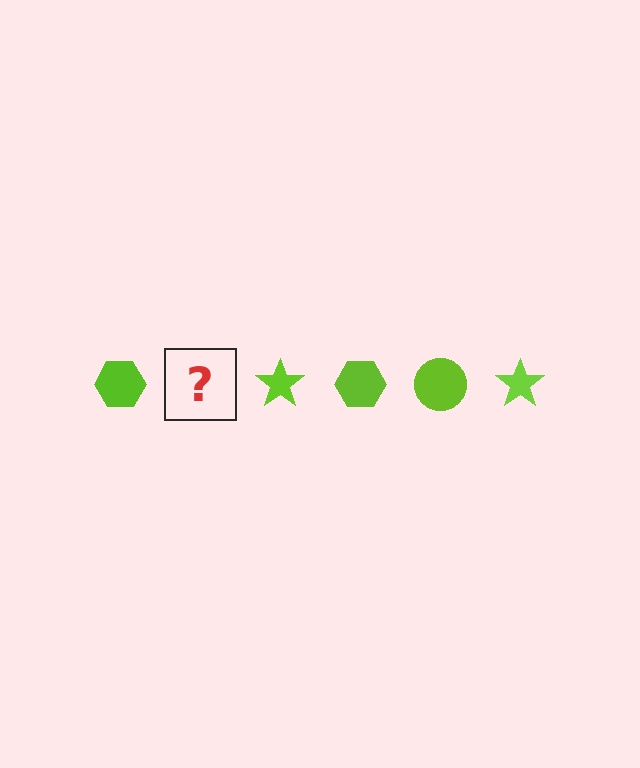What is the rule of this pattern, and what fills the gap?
The rule is that the pattern cycles through hexagon, circle, star shapes in lime. The gap should be filled with a lime circle.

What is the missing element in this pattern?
The missing element is a lime circle.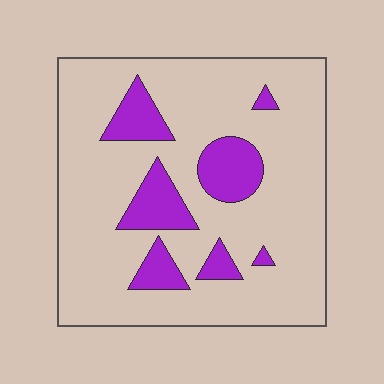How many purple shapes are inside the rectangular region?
7.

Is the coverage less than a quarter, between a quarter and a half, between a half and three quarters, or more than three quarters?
Less than a quarter.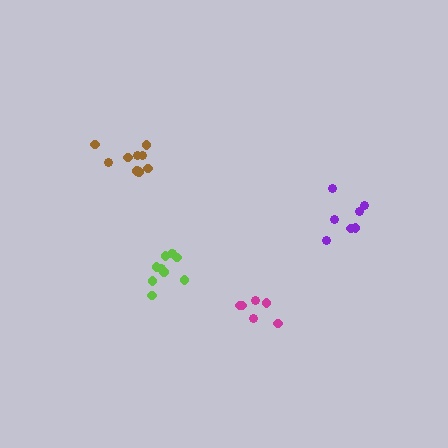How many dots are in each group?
Group 1: 10 dots, Group 2: 9 dots, Group 3: 7 dots, Group 4: 6 dots (32 total).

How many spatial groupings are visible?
There are 4 spatial groupings.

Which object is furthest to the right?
The purple cluster is rightmost.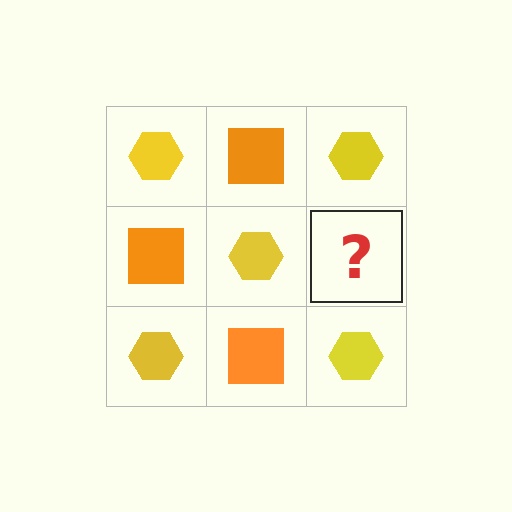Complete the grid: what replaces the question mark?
The question mark should be replaced with an orange square.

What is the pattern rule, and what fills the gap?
The rule is that it alternates yellow hexagon and orange square in a checkerboard pattern. The gap should be filled with an orange square.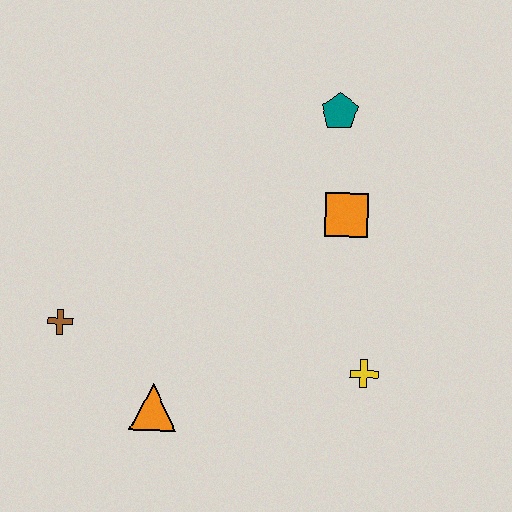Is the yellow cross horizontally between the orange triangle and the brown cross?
No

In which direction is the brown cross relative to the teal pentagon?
The brown cross is to the left of the teal pentagon.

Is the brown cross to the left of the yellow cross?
Yes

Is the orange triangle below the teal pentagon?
Yes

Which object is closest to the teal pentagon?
The orange square is closest to the teal pentagon.